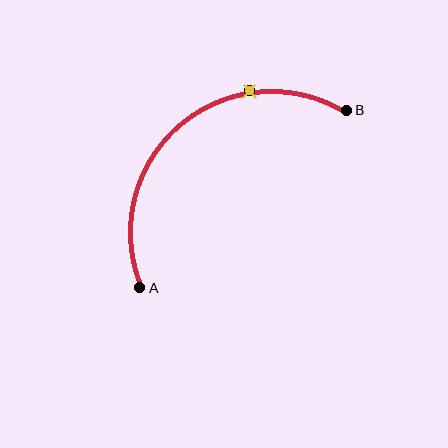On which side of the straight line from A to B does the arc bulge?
The arc bulges above and to the left of the straight line connecting A and B.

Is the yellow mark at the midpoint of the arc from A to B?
No. The yellow mark lies on the arc but is closer to endpoint B. The arc midpoint would be at the point on the curve equidistant along the arc from both A and B.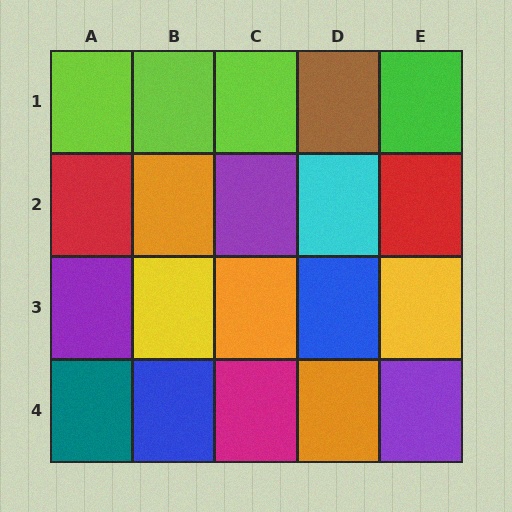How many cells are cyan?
1 cell is cyan.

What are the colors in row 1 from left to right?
Lime, lime, lime, brown, green.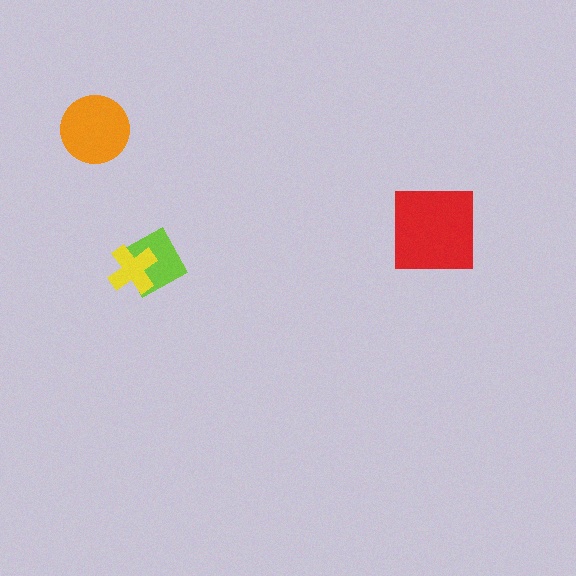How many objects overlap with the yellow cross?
1 object overlaps with the yellow cross.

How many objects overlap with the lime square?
1 object overlaps with the lime square.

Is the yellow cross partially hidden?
No, no other shape covers it.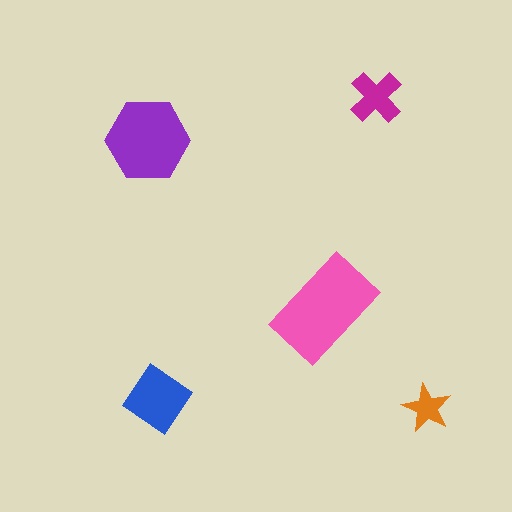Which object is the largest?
The pink rectangle.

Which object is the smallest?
The orange star.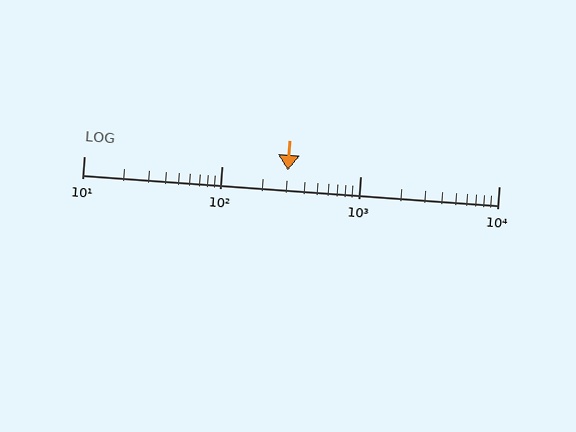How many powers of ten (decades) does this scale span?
The scale spans 3 decades, from 10 to 10000.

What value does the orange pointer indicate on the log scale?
The pointer indicates approximately 300.